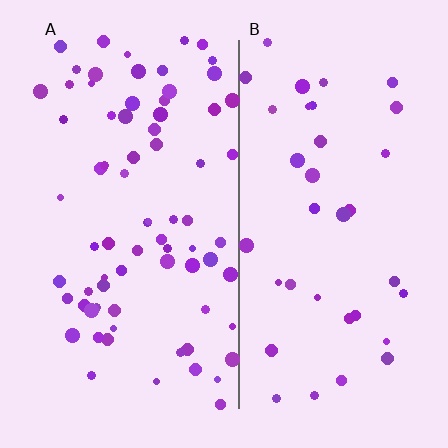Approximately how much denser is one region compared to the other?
Approximately 2.0× — region A over region B.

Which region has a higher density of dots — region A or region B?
A (the left).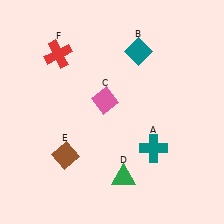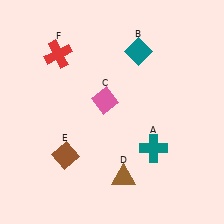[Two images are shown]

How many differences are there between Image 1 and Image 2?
There is 1 difference between the two images.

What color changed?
The triangle (D) changed from green in Image 1 to brown in Image 2.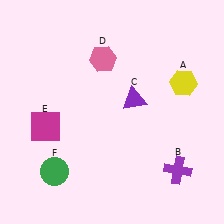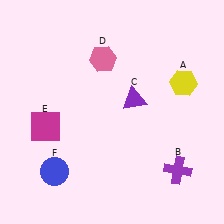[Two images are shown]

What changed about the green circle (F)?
In Image 1, F is green. In Image 2, it changed to blue.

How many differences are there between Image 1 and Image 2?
There is 1 difference between the two images.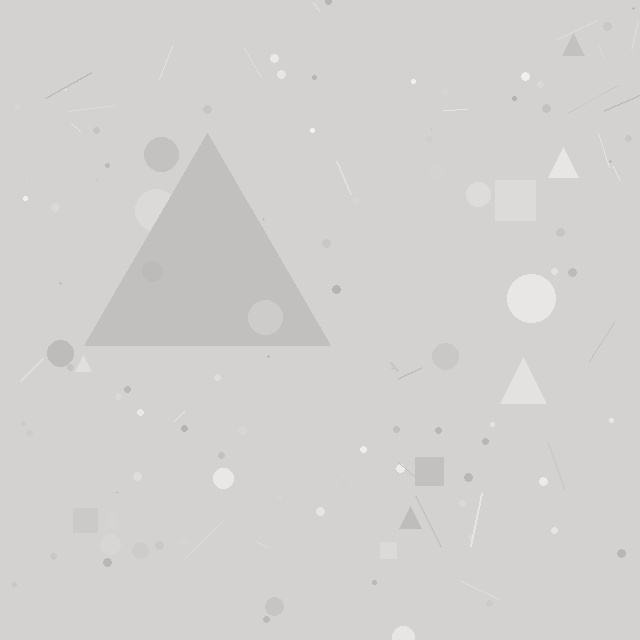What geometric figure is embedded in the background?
A triangle is embedded in the background.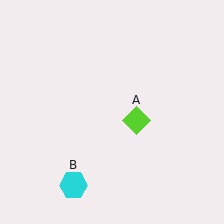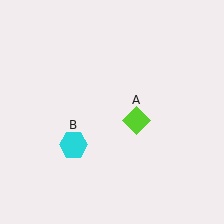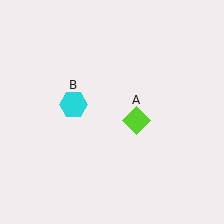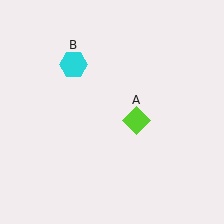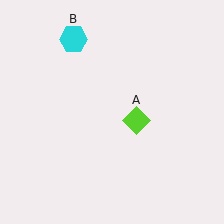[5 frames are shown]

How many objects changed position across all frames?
1 object changed position: cyan hexagon (object B).